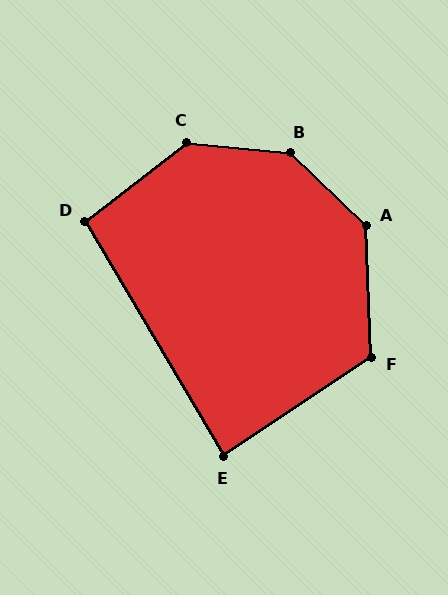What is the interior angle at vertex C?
Approximately 137 degrees (obtuse).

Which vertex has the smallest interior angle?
E, at approximately 87 degrees.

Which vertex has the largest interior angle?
B, at approximately 142 degrees.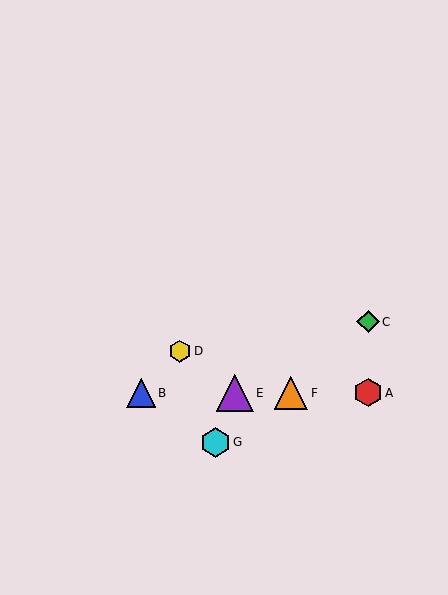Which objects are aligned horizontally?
Objects A, B, E, F are aligned horizontally.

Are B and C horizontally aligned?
No, B is at y≈393 and C is at y≈322.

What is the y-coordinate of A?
Object A is at y≈393.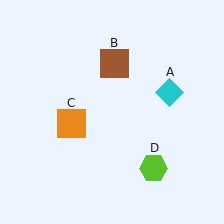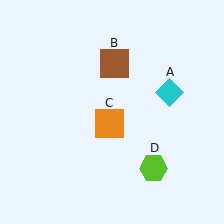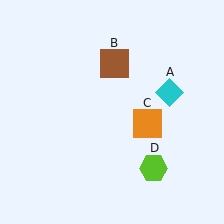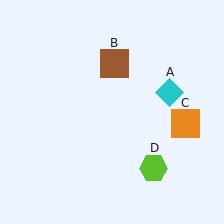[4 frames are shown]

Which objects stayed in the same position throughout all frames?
Cyan diamond (object A) and brown square (object B) and lime hexagon (object D) remained stationary.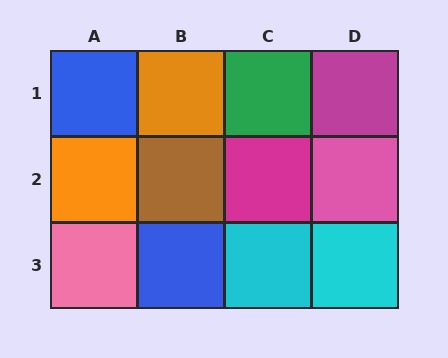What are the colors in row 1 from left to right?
Blue, orange, green, magenta.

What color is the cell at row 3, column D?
Cyan.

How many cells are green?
1 cell is green.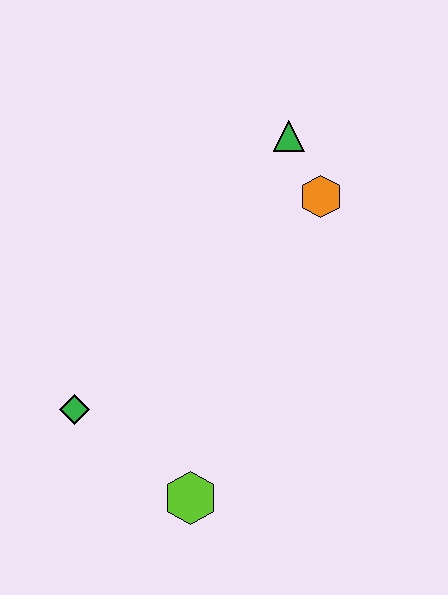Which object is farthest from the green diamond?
The green triangle is farthest from the green diamond.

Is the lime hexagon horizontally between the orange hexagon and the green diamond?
Yes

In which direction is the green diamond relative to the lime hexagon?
The green diamond is to the left of the lime hexagon.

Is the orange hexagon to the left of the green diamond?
No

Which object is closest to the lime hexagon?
The green diamond is closest to the lime hexagon.